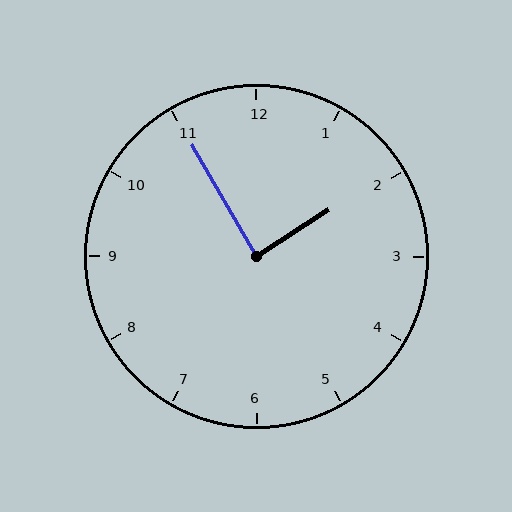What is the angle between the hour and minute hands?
Approximately 88 degrees.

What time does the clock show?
1:55.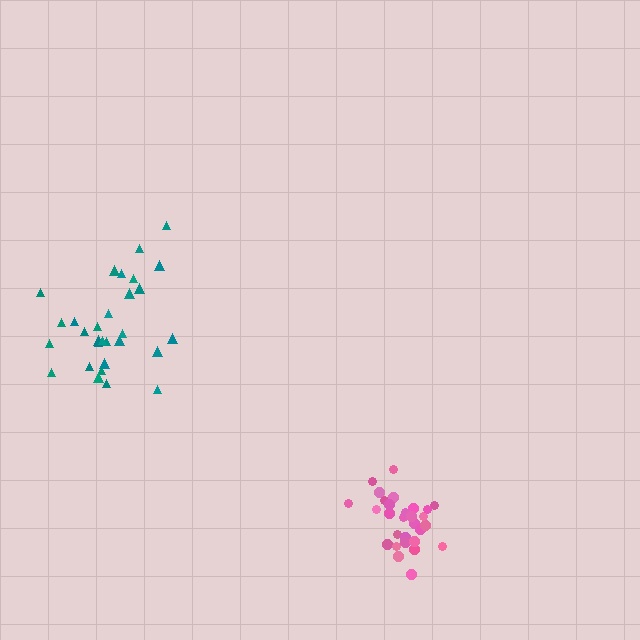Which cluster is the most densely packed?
Pink.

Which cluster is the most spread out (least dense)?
Teal.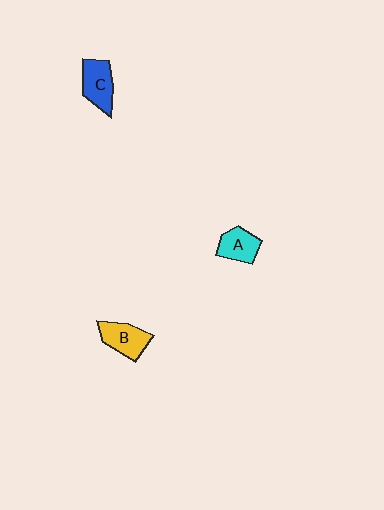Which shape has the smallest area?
Shape A (cyan).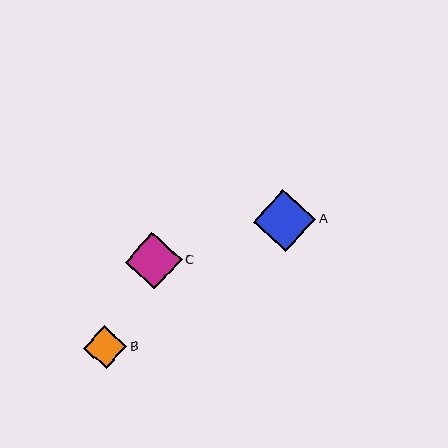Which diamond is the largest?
Diamond A is the largest with a size of approximately 62 pixels.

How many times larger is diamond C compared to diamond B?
Diamond C is approximately 1.3 times the size of diamond B.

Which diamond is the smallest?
Diamond B is the smallest with a size of approximately 43 pixels.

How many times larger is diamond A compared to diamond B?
Diamond A is approximately 1.4 times the size of diamond B.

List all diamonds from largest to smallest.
From largest to smallest: A, C, B.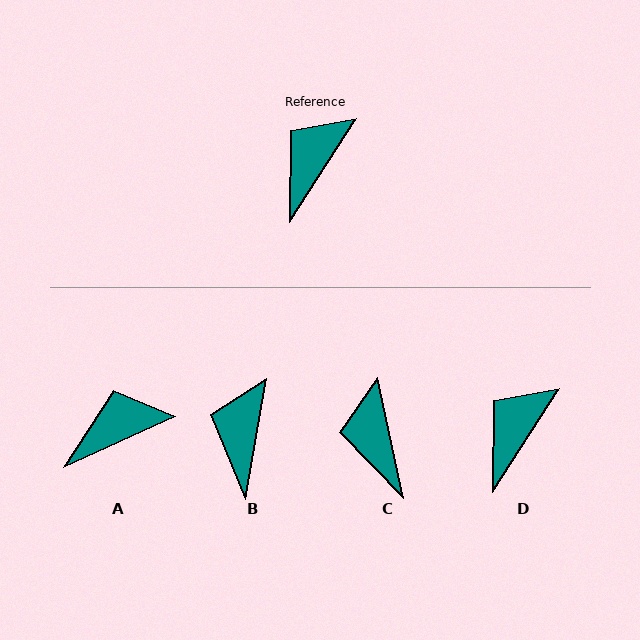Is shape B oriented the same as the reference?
No, it is off by about 23 degrees.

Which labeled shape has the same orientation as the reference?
D.